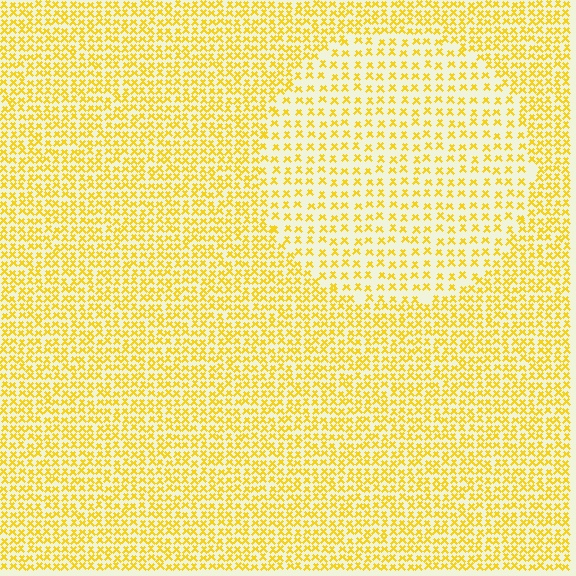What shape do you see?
I see a circle.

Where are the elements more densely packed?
The elements are more densely packed outside the circle boundary.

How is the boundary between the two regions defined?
The boundary is defined by a change in element density (approximately 1.8x ratio). All elements are the same color, size, and shape.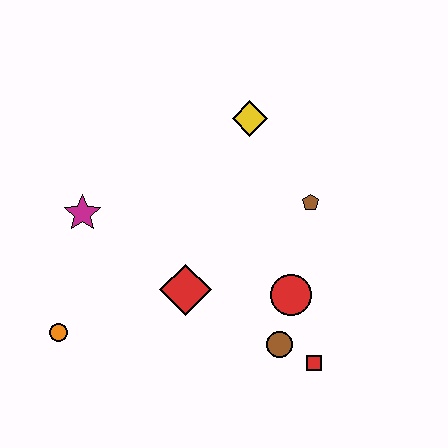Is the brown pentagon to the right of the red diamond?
Yes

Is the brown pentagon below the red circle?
No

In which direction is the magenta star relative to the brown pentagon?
The magenta star is to the left of the brown pentagon.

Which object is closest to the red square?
The brown circle is closest to the red square.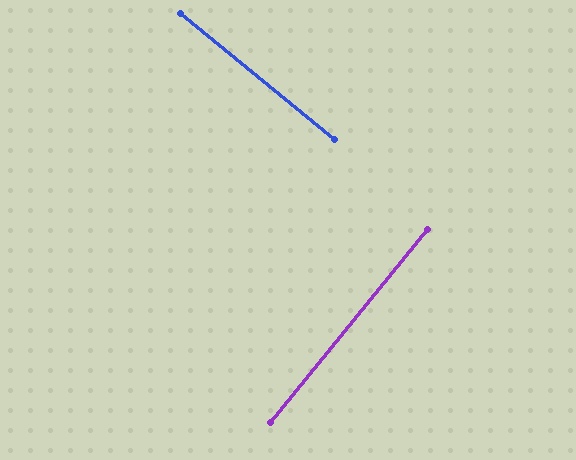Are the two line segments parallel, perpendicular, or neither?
Perpendicular — they meet at approximately 90°.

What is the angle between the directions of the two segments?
Approximately 90 degrees.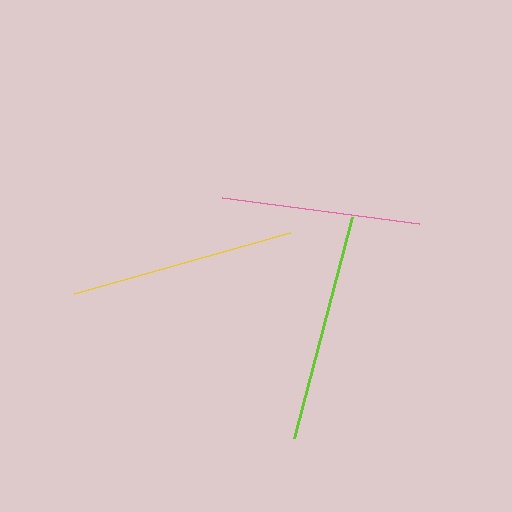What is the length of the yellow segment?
The yellow segment is approximately 224 pixels long.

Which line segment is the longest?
The lime line is the longest at approximately 228 pixels.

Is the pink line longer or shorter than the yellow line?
The yellow line is longer than the pink line.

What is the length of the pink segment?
The pink segment is approximately 199 pixels long.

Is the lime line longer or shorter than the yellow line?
The lime line is longer than the yellow line.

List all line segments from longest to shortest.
From longest to shortest: lime, yellow, pink.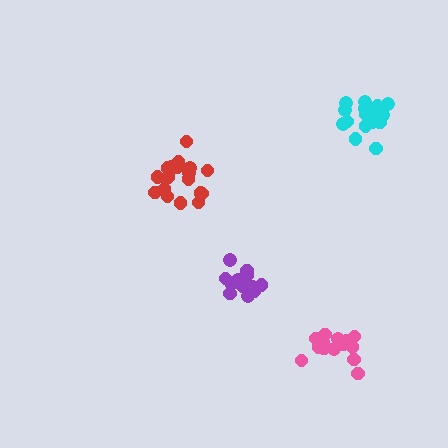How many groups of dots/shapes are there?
There are 4 groups.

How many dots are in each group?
Group 1: 15 dots, Group 2: 14 dots, Group 3: 19 dots, Group 4: 18 dots (66 total).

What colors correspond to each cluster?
The clusters are colored: purple, pink, red, cyan.